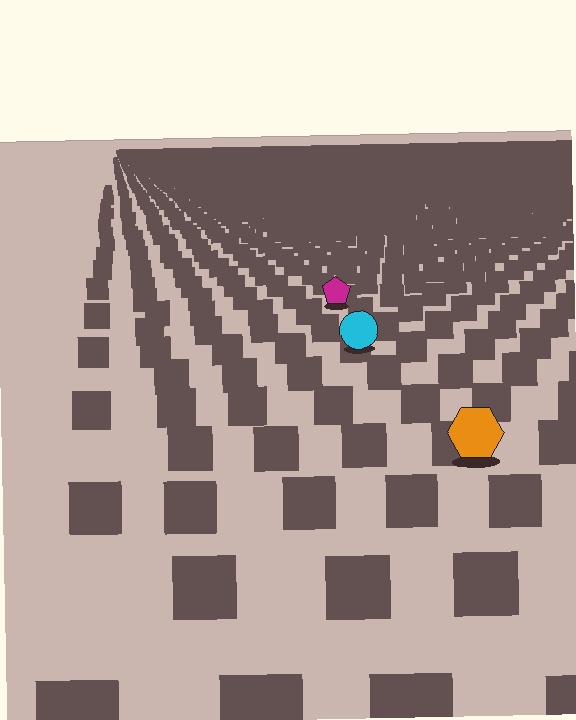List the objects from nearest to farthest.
From nearest to farthest: the orange hexagon, the cyan circle, the magenta pentagon.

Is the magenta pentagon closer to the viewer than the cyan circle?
No. The cyan circle is closer — you can tell from the texture gradient: the ground texture is coarser near it.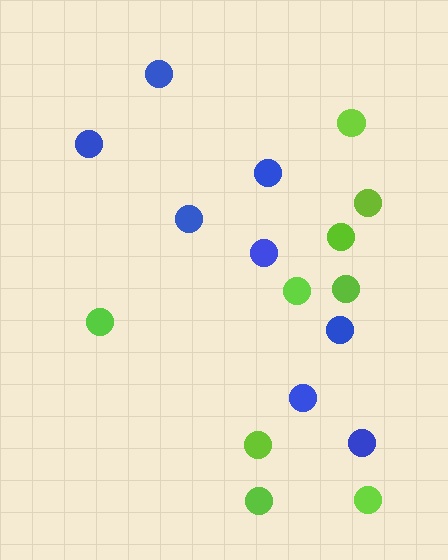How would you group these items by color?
There are 2 groups: one group of lime circles (9) and one group of blue circles (8).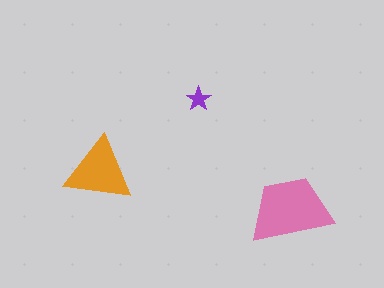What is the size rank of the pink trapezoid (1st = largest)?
1st.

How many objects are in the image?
There are 3 objects in the image.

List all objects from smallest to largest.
The purple star, the orange triangle, the pink trapezoid.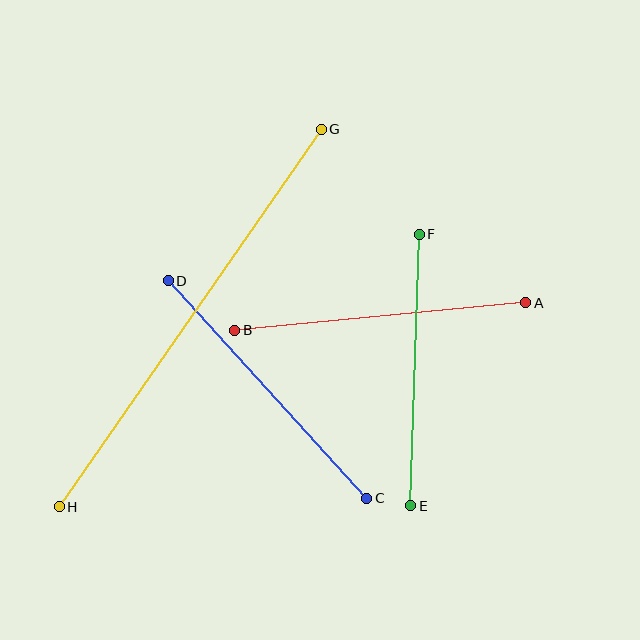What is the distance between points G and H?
The distance is approximately 459 pixels.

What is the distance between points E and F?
The distance is approximately 271 pixels.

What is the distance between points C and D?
The distance is approximately 294 pixels.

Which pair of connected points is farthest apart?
Points G and H are farthest apart.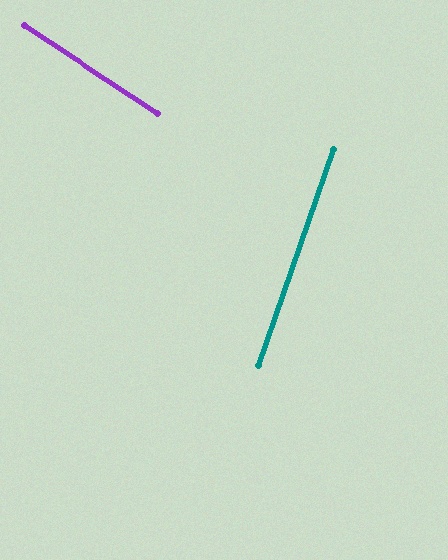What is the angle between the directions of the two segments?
Approximately 76 degrees.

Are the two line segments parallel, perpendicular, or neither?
Neither parallel nor perpendicular — they differ by about 76°.